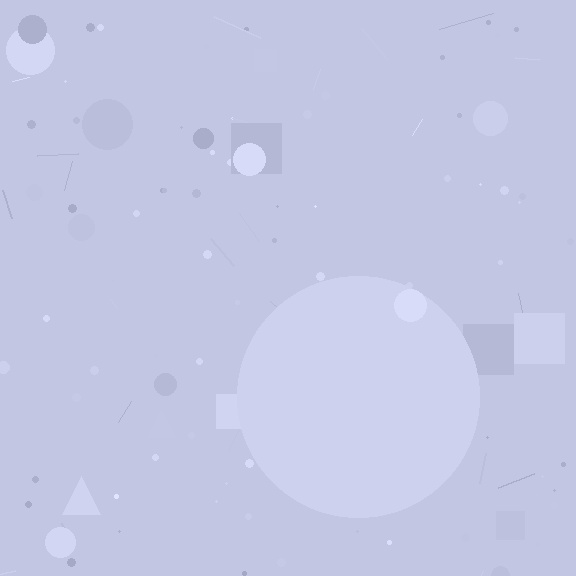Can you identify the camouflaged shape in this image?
The camouflaged shape is a circle.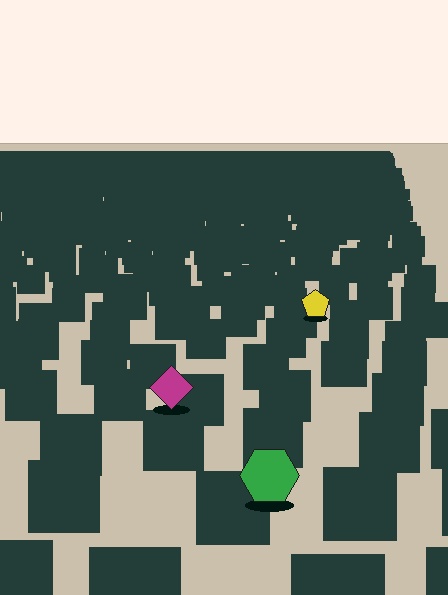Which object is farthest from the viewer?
The yellow pentagon is farthest from the viewer. It appears smaller and the ground texture around it is denser.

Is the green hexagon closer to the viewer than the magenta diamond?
Yes. The green hexagon is closer — you can tell from the texture gradient: the ground texture is coarser near it.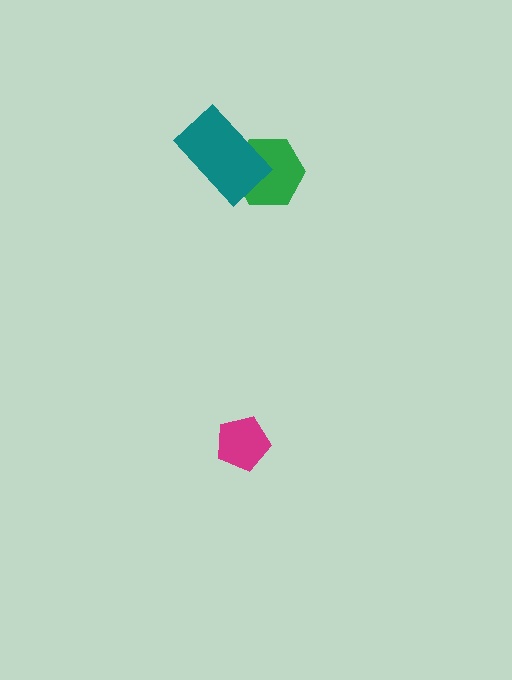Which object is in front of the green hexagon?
The teal rectangle is in front of the green hexagon.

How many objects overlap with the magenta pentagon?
0 objects overlap with the magenta pentagon.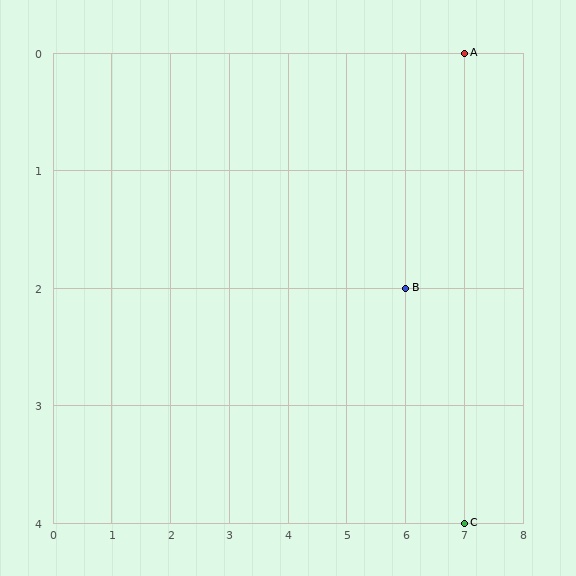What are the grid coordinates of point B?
Point B is at grid coordinates (6, 2).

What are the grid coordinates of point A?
Point A is at grid coordinates (7, 0).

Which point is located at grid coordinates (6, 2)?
Point B is at (6, 2).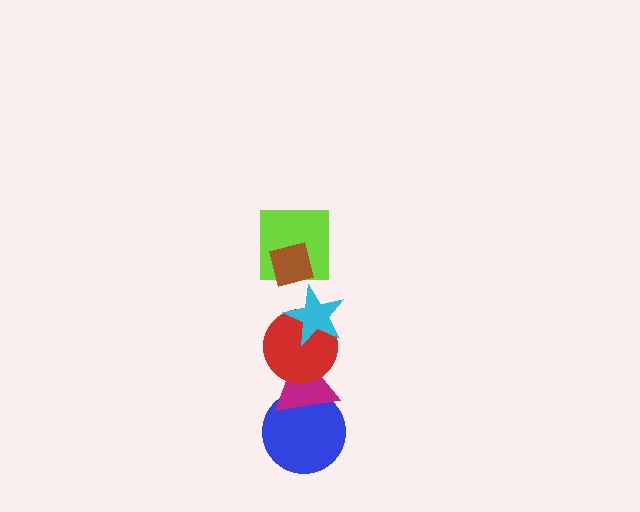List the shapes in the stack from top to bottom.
From top to bottom: the brown square, the lime square, the cyan star, the red circle, the magenta triangle, the blue circle.